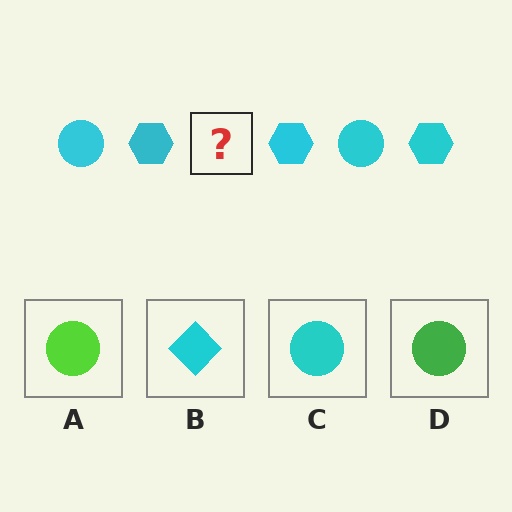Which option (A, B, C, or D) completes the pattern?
C.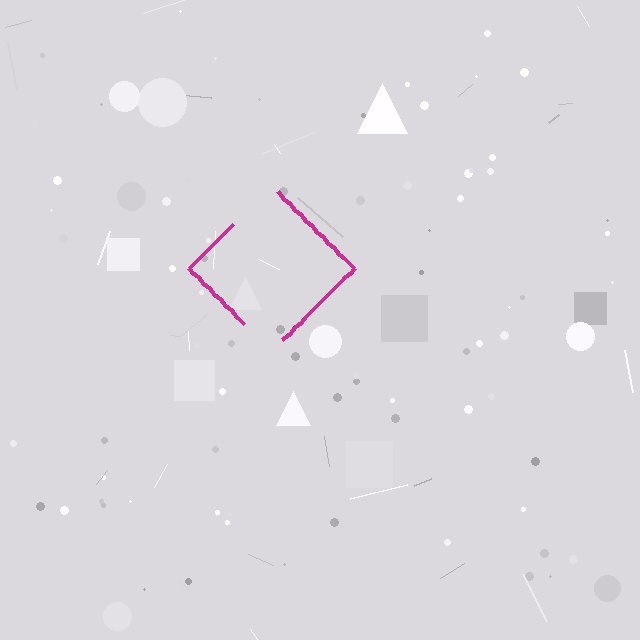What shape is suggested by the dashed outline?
The dashed outline suggests a diamond.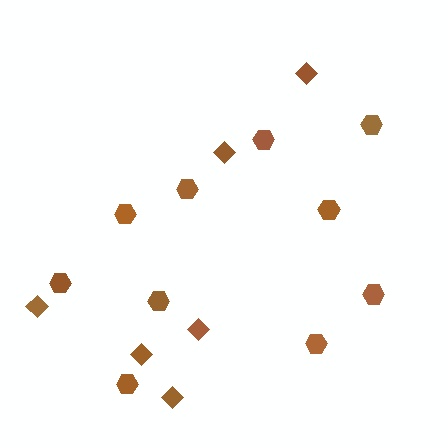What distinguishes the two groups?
There are 2 groups: one group of hexagons (10) and one group of diamonds (6).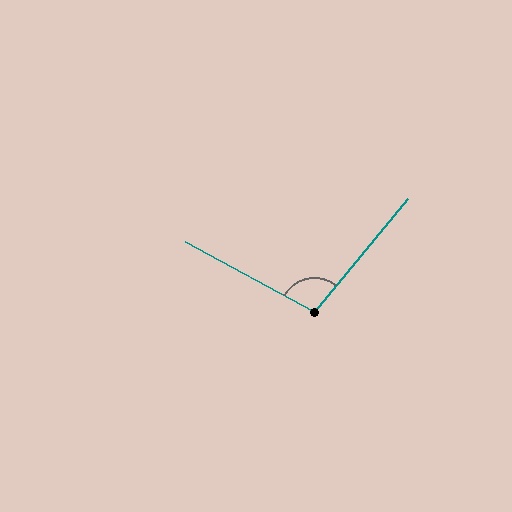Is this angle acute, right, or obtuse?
It is obtuse.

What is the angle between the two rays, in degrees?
Approximately 101 degrees.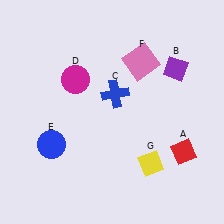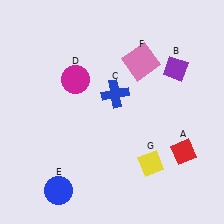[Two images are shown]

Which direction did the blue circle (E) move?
The blue circle (E) moved down.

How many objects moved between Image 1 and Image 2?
1 object moved between the two images.